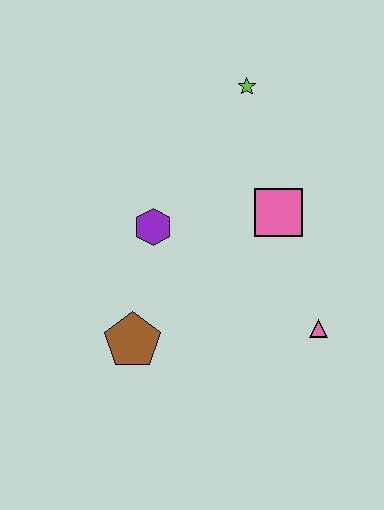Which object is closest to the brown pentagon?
The purple hexagon is closest to the brown pentagon.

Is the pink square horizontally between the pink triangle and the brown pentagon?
Yes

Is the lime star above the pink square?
Yes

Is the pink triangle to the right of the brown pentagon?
Yes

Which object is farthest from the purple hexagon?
The pink triangle is farthest from the purple hexagon.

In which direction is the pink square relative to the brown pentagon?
The pink square is to the right of the brown pentagon.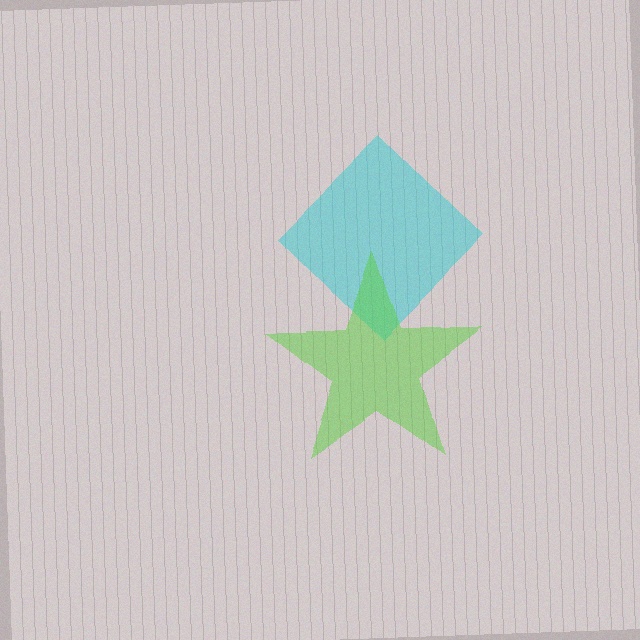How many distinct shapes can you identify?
There are 2 distinct shapes: a cyan diamond, a lime star.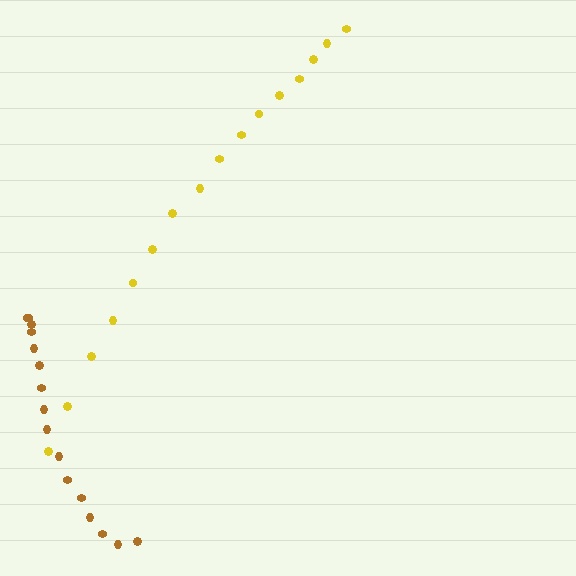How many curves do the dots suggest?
There are 2 distinct paths.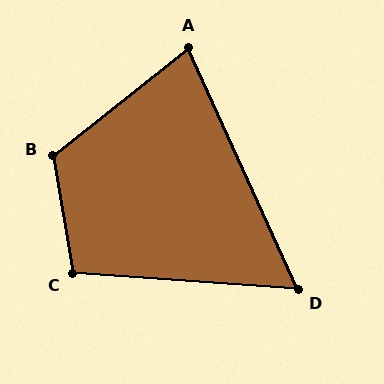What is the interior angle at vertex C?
Approximately 104 degrees (obtuse).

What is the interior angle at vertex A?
Approximately 76 degrees (acute).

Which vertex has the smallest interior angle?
D, at approximately 61 degrees.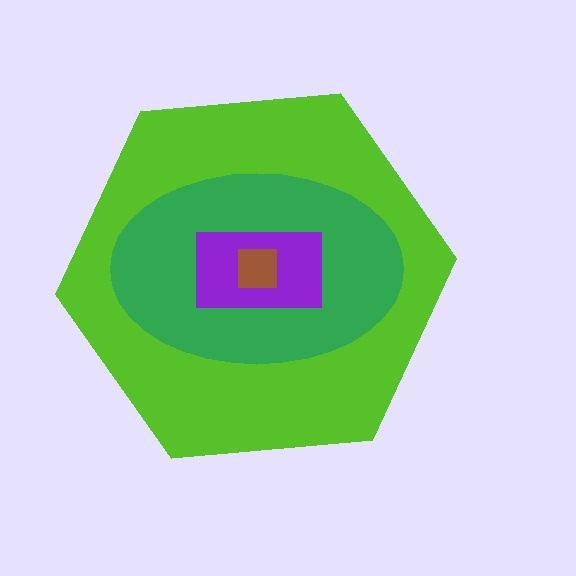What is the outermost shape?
The lime hexagon.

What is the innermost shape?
The brown square.